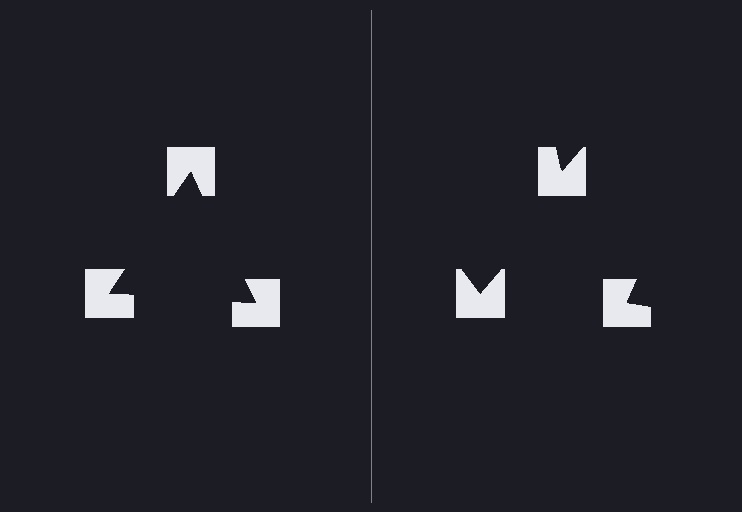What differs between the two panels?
The notched squares are positioned identically on both sides; only the wedge orientations differ. On the left they align to a triangle; on the right they are misaligned.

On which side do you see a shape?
An illusory triangle appears on the left side. On the right side the wedge cuts are rotated, so no coherent shape forms.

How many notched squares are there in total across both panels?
6 — 3 on each side.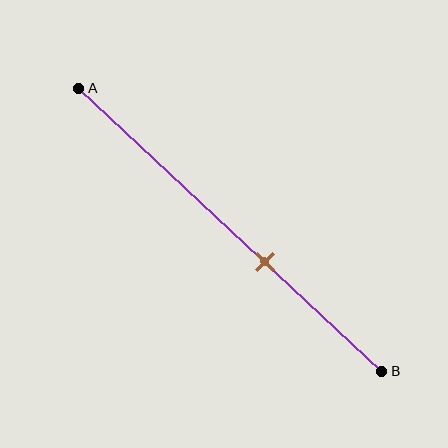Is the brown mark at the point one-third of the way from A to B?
No, the mark is at about 60% from A, not at the 33% one-third point.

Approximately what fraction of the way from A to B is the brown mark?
The brown mark is approximately 60% of the way from A to B.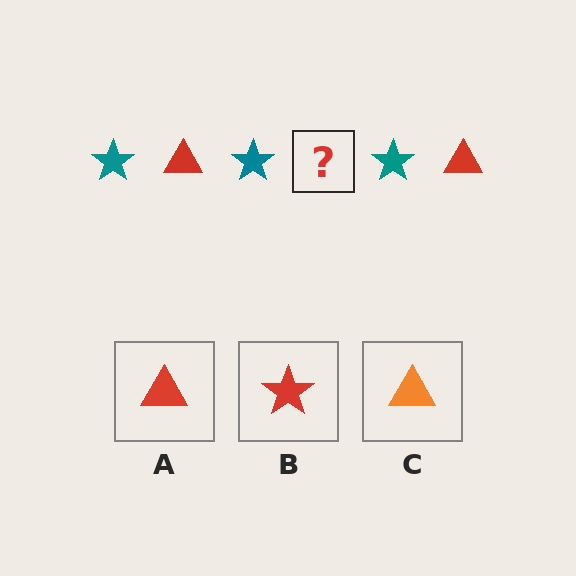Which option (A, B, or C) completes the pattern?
A.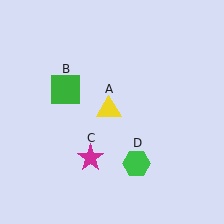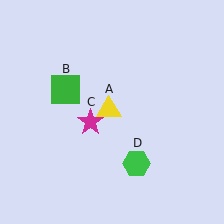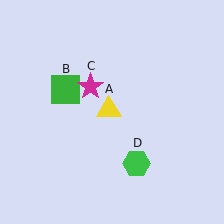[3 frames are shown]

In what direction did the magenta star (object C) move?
The magenta star (object C) moved up.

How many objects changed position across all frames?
1 object changed position: magenta star (object C).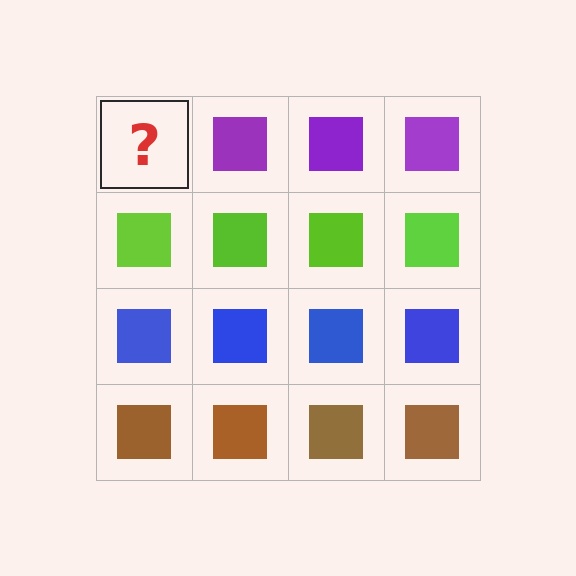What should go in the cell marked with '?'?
The missing cell should contain a purple square.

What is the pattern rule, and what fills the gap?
The rule is that each row has a consistent color. The gap should be filled with a purple square.